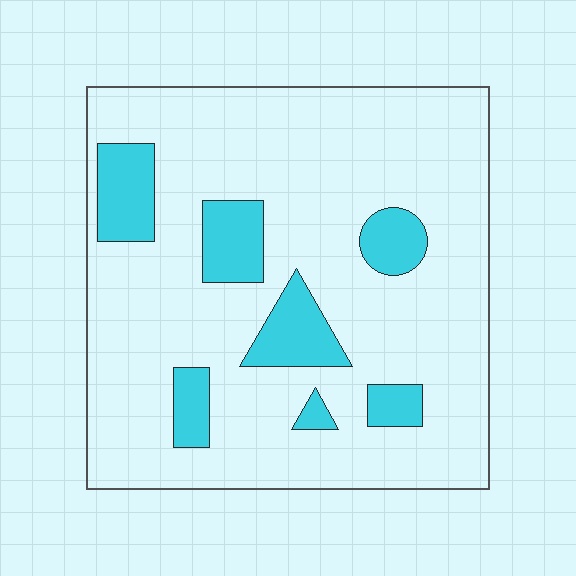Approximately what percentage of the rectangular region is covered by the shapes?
Approximately 15%.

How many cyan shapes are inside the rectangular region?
7.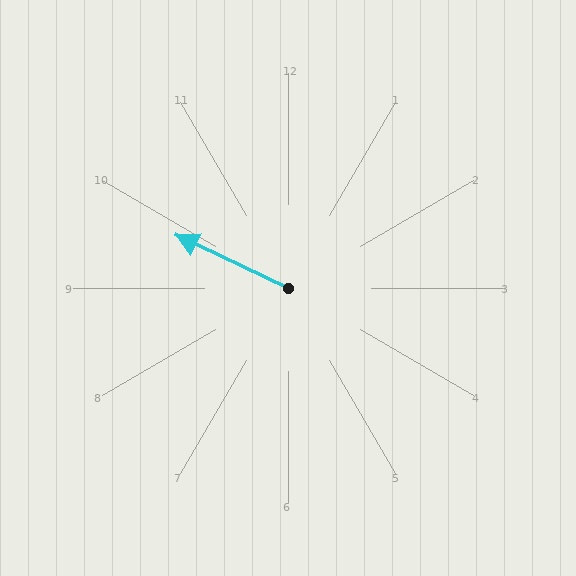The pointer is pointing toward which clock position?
Roughly 10 o'clock.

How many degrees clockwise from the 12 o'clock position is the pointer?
Approximately 295 degrees.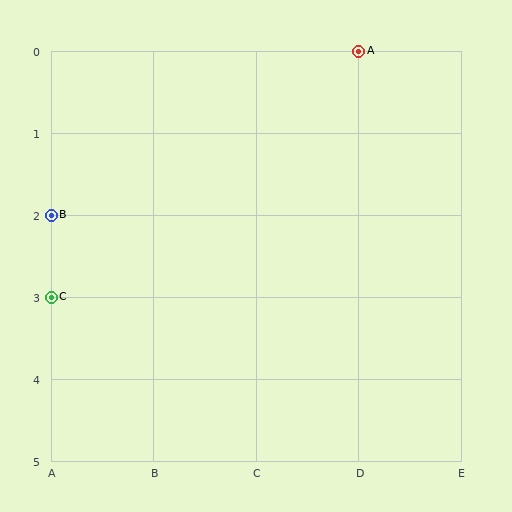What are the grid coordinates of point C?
Point C is at grid coordinates (A, 3).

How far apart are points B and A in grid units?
Points B and A are 3 columns and 2 rows apart (about 3.6 grid units diagonally).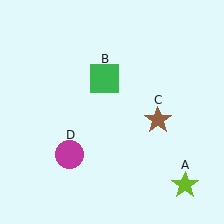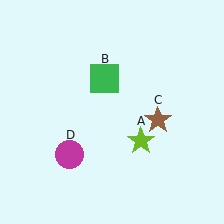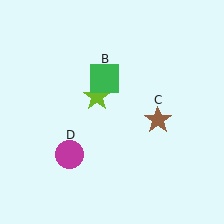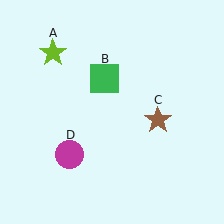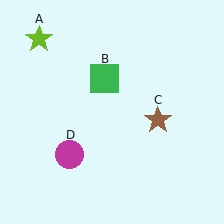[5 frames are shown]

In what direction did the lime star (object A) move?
The lime star (object A) moved up and to the left.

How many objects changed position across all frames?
1 object changed position: lime star (object A).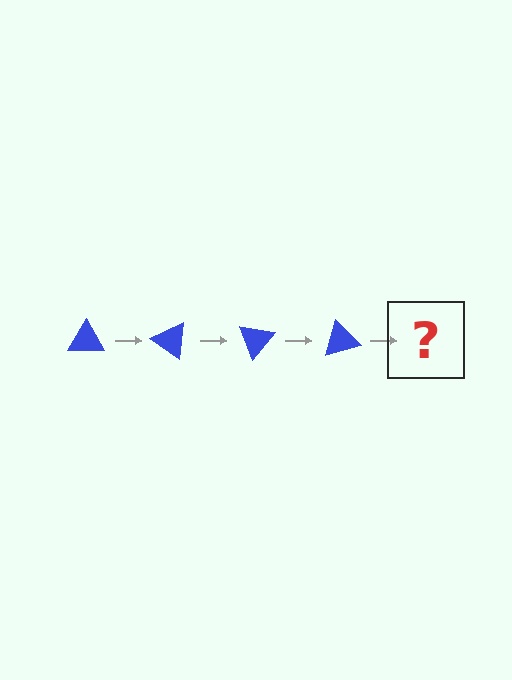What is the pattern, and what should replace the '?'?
The pattern is that the triangle rotates 35 degrees each step. The '?' should be a blue triangle rotated 140 degrees.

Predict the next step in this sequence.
The next step is a blue triangle rotated 140 degrees.